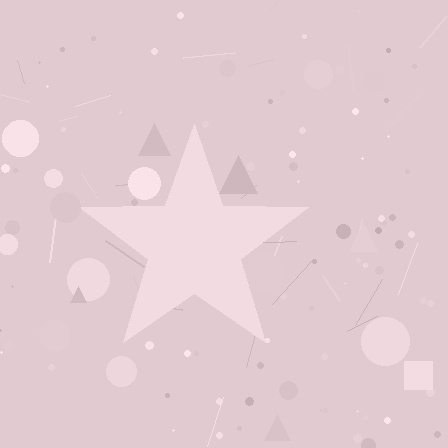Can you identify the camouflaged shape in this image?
The camouflaged shape is a star.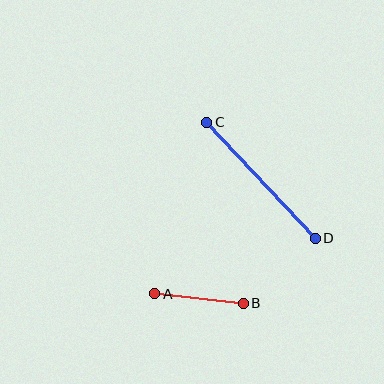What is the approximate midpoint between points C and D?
The midpoint is at approximately (261, 180) pixels.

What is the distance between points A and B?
The distance is approximately 89 pixels.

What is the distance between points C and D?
The distance is approximately 159 pixels.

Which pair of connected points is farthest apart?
Points C and D are farthest apart.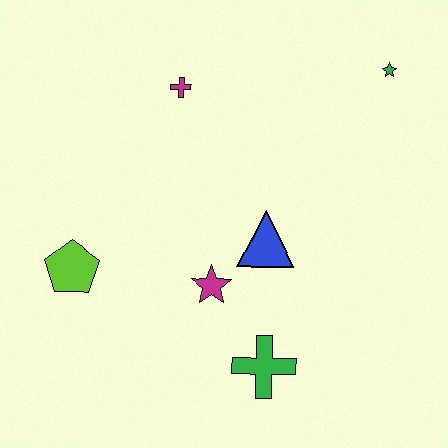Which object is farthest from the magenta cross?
The green cross is farthest from the magenta cross.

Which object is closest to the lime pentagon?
The magenta star is closest to the lime pentagon.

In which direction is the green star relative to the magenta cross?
The green star is to the right of the magenta cross.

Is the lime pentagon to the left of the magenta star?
Yes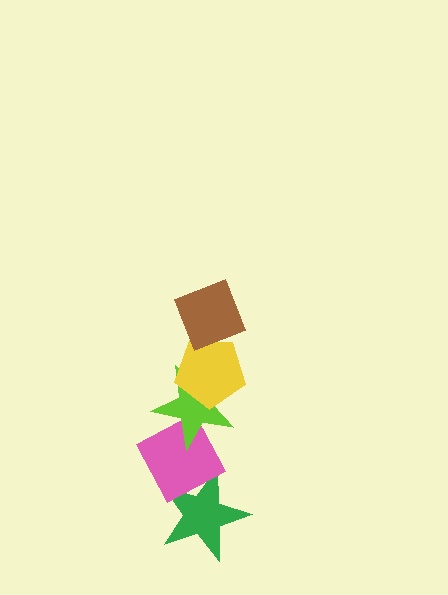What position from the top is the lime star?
The lime star is 3rd from the top.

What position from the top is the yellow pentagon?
The yellow pentagon is 2nd from the top.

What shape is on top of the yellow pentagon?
The brown diamond is on top of the yellow pentagon.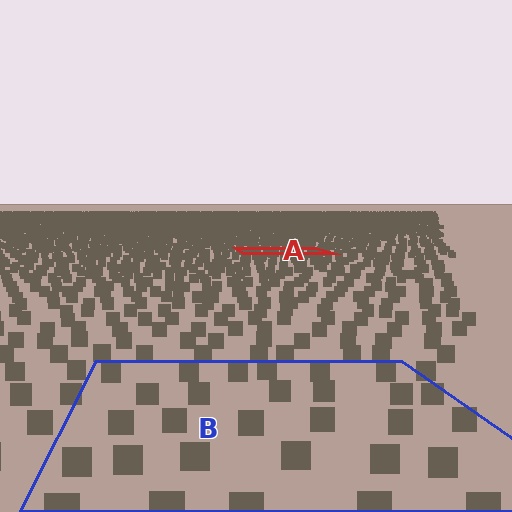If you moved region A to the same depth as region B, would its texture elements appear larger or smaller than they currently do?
They would appear larger. At a closer depth, the same texture elements are projected at a bigger on-screen size.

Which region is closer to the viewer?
Region B is closer. The texture elements there are larger and more spread out.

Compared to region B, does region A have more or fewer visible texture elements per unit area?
Region A has more texture elements per unit area — they are packed more densely because it is farther away.